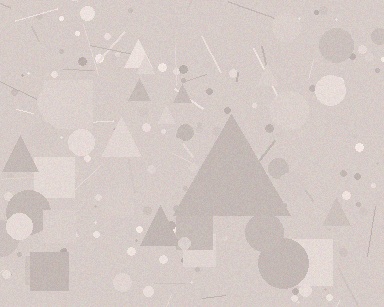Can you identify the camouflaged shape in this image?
The camouflaged shape is a triangle.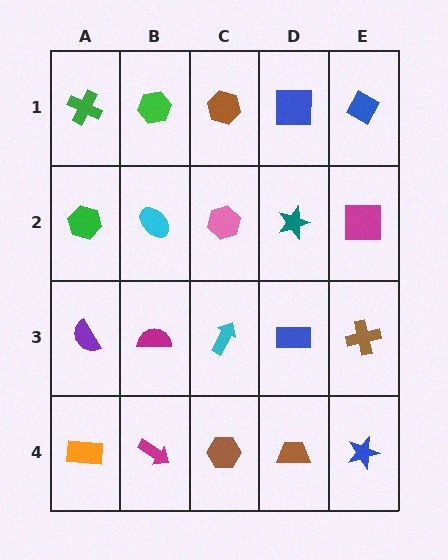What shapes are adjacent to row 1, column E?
A magenta square (row 2, column E), a blue square (row 1, column D).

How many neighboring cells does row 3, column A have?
3.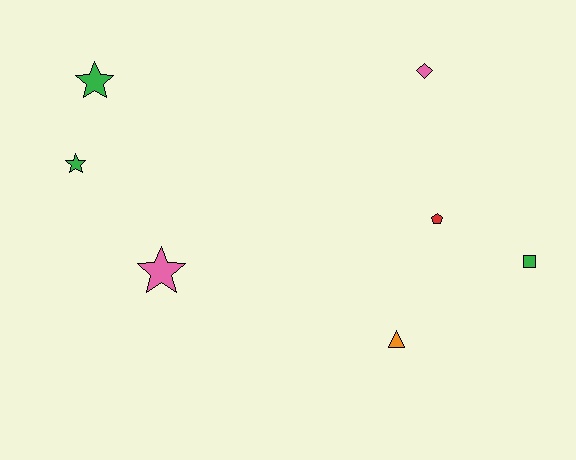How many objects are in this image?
There are 7 objects.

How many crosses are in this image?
There are no crosses.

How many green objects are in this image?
There are 3 green objects.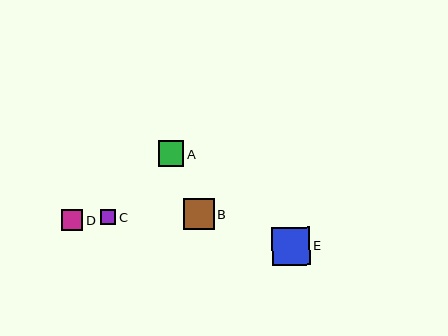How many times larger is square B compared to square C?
Square B is approximately 2.0 times the size of square C.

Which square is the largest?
Square E is the largest with a size of approximately 39 pixels.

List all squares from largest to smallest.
From largest to smallest: E, B, A, D, C.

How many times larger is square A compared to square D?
Square A is approximately 1.2 times the size of square D.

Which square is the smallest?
Square C is the smallest with a size of approximately 15 pixels.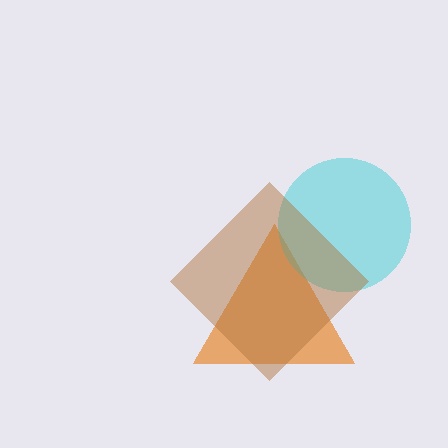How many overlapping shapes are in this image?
There are 3 overlapping shapes in the image.